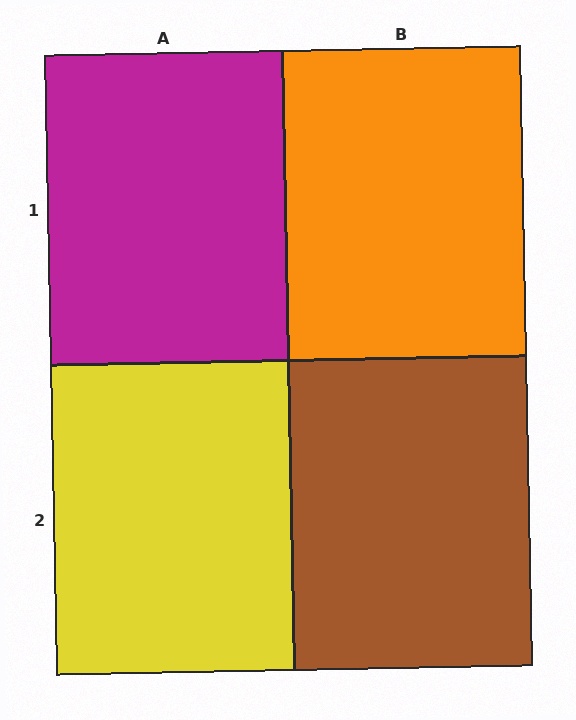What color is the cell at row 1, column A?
Magenta.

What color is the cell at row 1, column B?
Orange.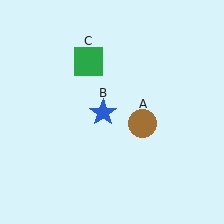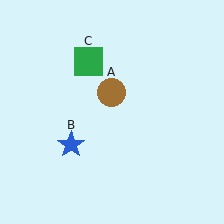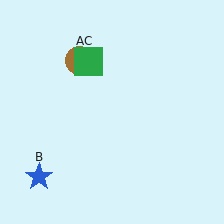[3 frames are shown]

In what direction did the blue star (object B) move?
The blue star (object B) moved down and to the left.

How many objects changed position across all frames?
2 objects changed position: brown circle (object A), blue star (object B).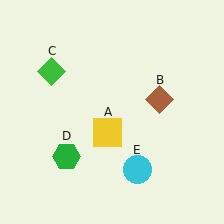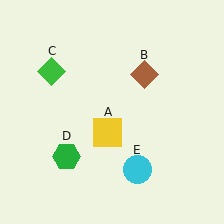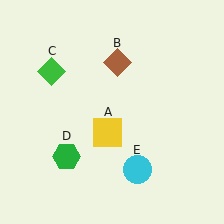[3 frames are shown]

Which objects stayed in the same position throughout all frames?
Yellow square (object A) and green diamond (object C) and green hexagon (object D) and cyan circle (object E) remained stationary.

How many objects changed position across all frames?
1 object changed position: brown diamond (object B).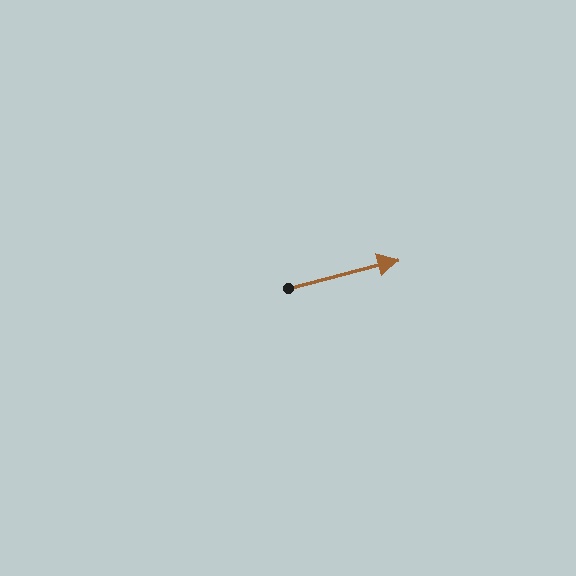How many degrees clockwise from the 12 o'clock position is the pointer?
Approximately 76 degrees.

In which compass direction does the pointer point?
East.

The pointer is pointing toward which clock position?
Roughly 3 o'clock.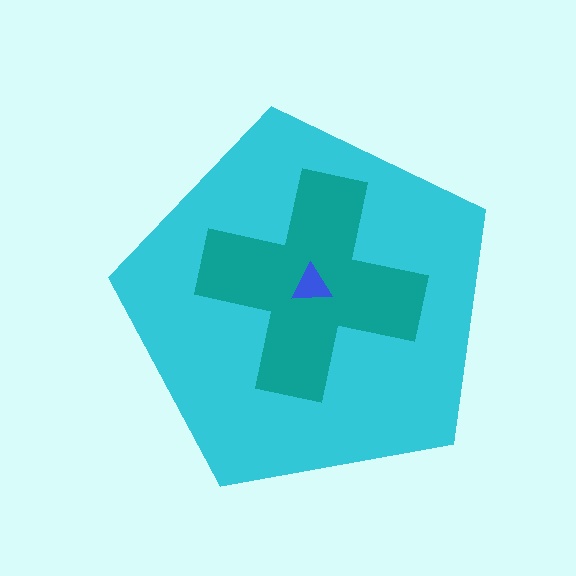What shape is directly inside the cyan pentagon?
The teal cross.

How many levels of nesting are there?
3.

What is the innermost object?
The blue triangle.